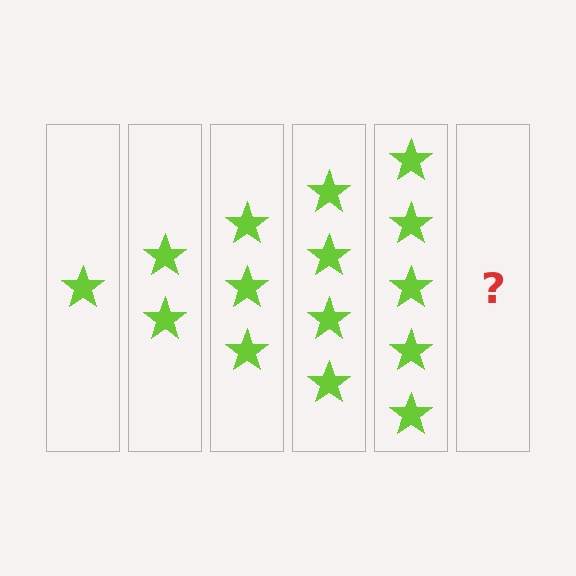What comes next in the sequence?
The next element should be 6 stars.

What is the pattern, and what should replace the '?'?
The pattern is that each step adds one more star. The '?' should be 6 stars.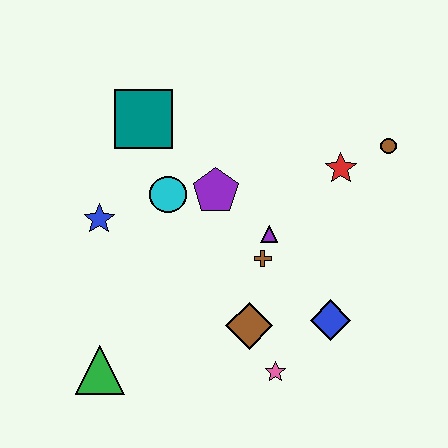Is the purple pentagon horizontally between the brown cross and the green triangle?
Yes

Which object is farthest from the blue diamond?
The teal square is farthest from the blue diamond.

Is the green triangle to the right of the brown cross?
No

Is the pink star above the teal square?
No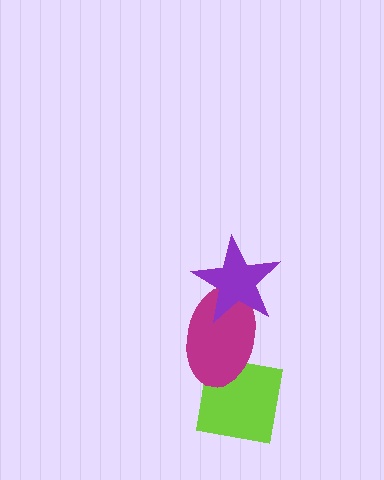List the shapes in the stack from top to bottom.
From top to bottom: the purple star, the magenta ellipse, the lime square.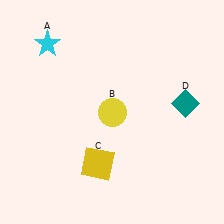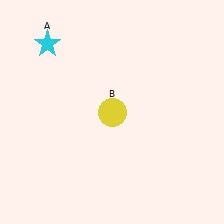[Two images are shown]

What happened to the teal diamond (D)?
The teal diamond (D) was removed in Image 2. It was in the top-right area of Image 1.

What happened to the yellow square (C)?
The yellow square (C) was removed in Image 2. It was in the bottom-left area of Image 1.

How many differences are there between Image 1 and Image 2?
There are 2 differences between the two images.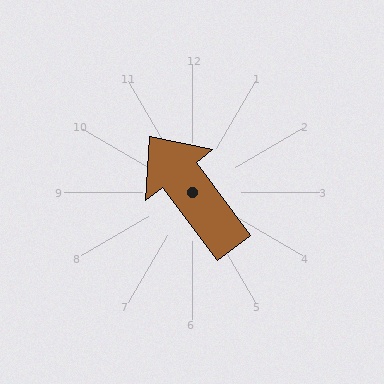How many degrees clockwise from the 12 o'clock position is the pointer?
Approximately 323 degrees.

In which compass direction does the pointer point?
Northwest.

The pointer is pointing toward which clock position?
Roughly 11 o'clock.